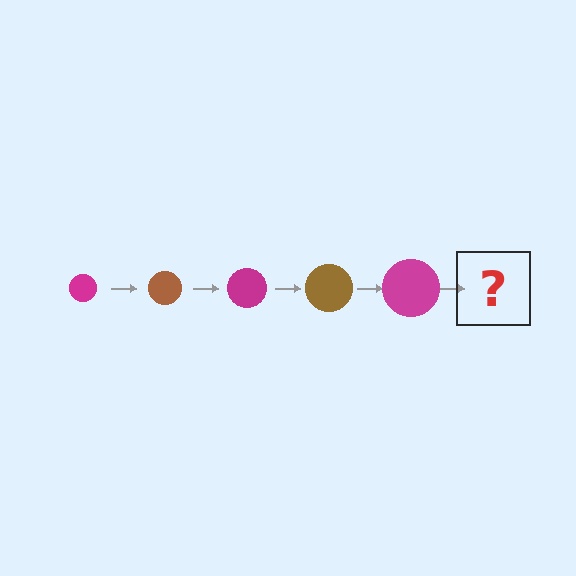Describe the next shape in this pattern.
It should be a brown circle, larger than the previous one.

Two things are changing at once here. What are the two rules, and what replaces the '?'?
The two rules are that the circle grows larger each step and the color cycles through magenta and brown. The '?' should be a brown circle, larger than the previous one.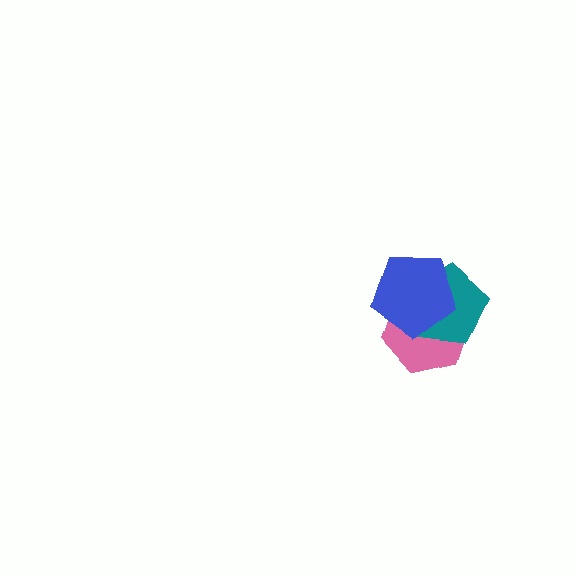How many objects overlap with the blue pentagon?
2 objects overlap with the blue pentagon.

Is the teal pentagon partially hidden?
Yes, it is partially covered by another shape.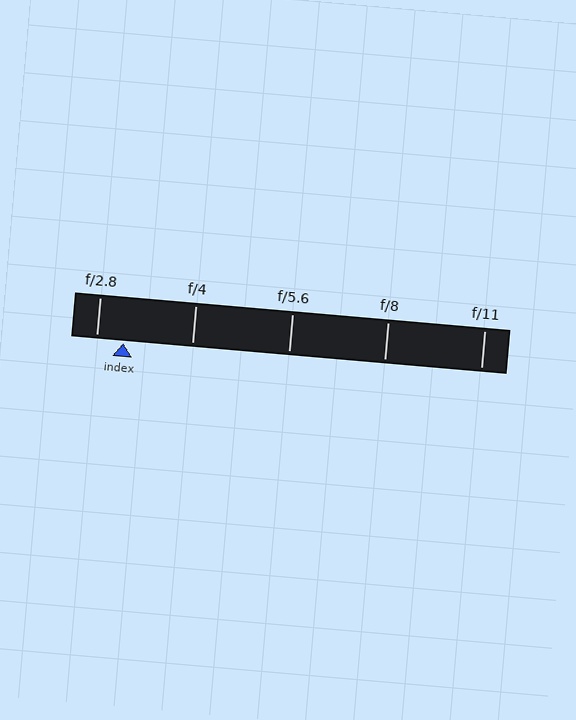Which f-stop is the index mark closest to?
The index mark is closest to f/2.8.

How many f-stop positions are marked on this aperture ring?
There are 5 f-stop positions marked.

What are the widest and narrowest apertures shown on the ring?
The widest aperture shown is f/2.8 and the narrowest is f/11.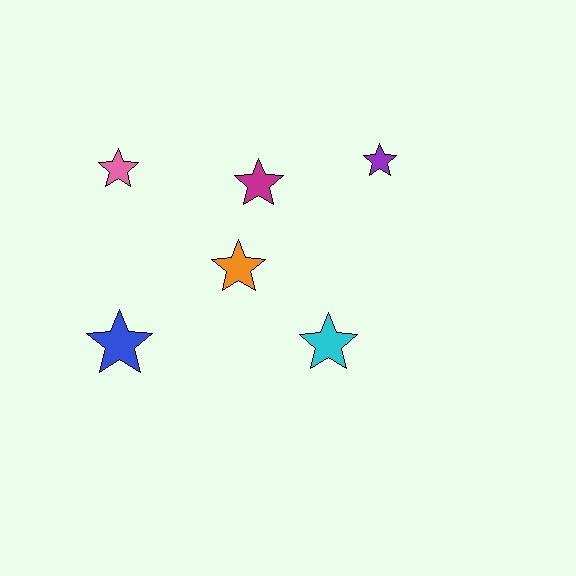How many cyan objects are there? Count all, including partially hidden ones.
There is 1 cyan object.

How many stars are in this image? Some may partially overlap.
There are 6 stars.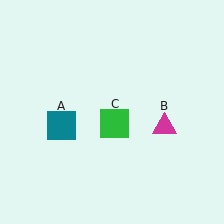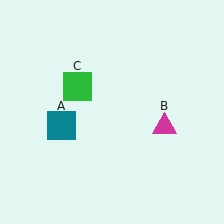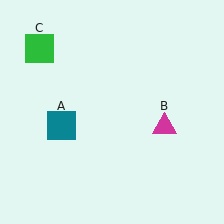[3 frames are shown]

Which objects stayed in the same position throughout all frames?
Teal square (object A) and magenta triangle (object B) remained stationary.